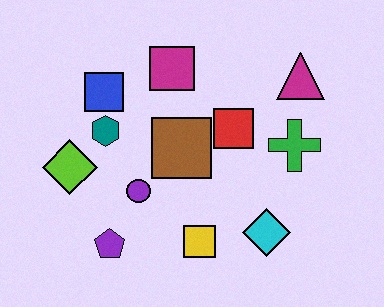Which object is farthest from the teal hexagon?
The magenta triangle is farthest from the teal hexagon.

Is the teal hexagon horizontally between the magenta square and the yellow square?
No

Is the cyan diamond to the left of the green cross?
Yes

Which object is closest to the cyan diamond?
The yellow square is closest to the cyan diamond.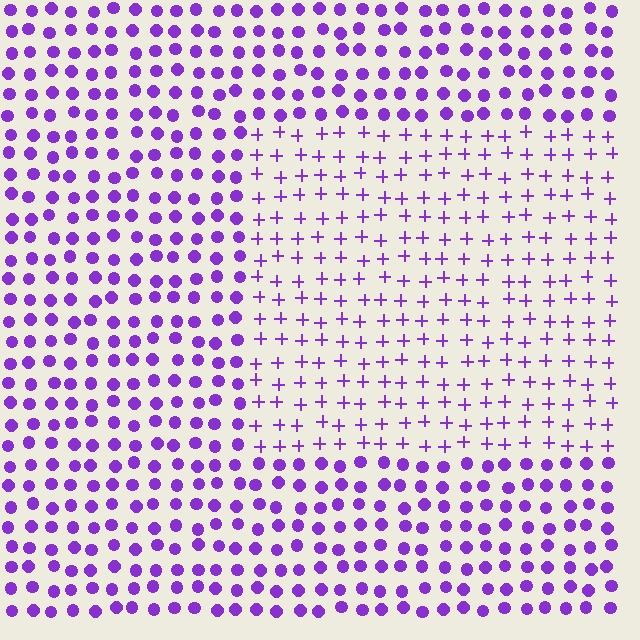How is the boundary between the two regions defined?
The boundary is defined by a change in element shape: plus signs inside vs. circles outside. All elements share the same color and spacing.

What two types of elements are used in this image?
The image uses plus signs inside the rectangle region and circles outside it.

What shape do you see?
I see a rectangle.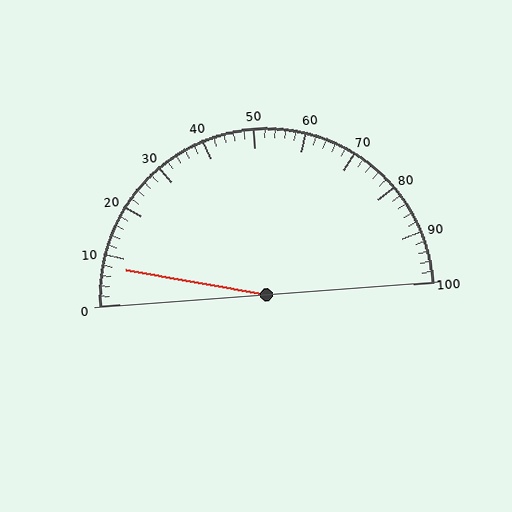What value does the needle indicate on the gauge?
The needle indicates approximately 8.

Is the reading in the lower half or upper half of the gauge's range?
The reading is in the lower half of the range (0 to 100).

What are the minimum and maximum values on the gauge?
The gauge ranges from 0 to 100.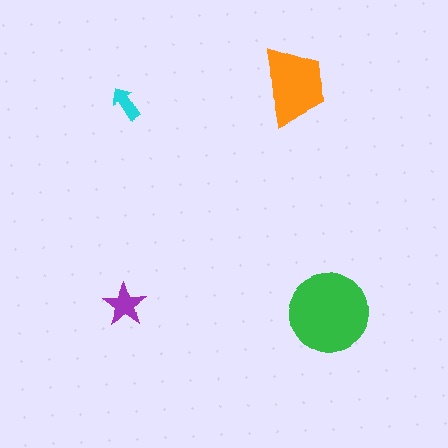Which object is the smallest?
The cyan arrow.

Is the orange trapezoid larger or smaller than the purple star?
Larger.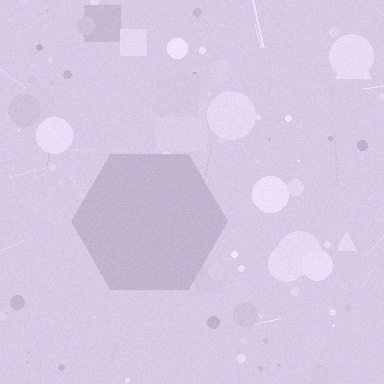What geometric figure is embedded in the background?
A hexagon is embedded in the background.